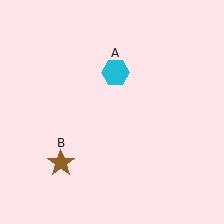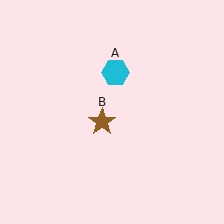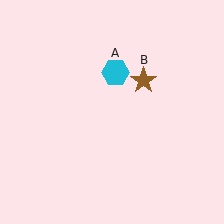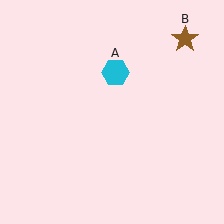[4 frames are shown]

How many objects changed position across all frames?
1 object changed position: brown star (object B).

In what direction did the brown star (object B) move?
The brown star (object B) moved up and to the right.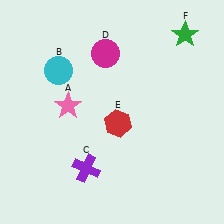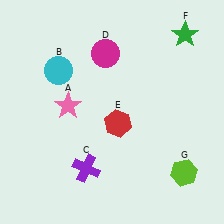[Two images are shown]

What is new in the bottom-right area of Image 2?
A lime hexagon (G) was added in the bottom-right area of Image 2.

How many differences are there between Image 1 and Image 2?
There is 1 difference between the two images.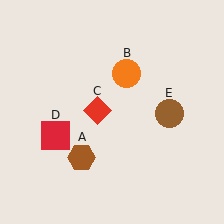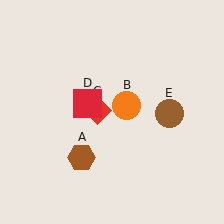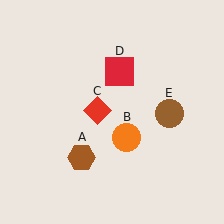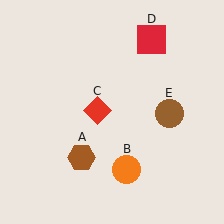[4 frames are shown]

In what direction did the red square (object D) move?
The red square (object D) moved up and to the right.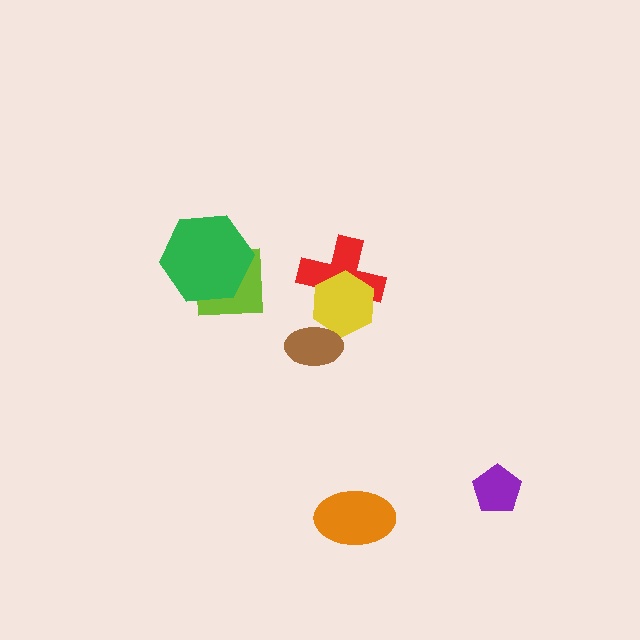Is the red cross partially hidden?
Yes, it is partially covered by another shape.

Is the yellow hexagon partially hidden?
Yes, it is partially covered by another shape.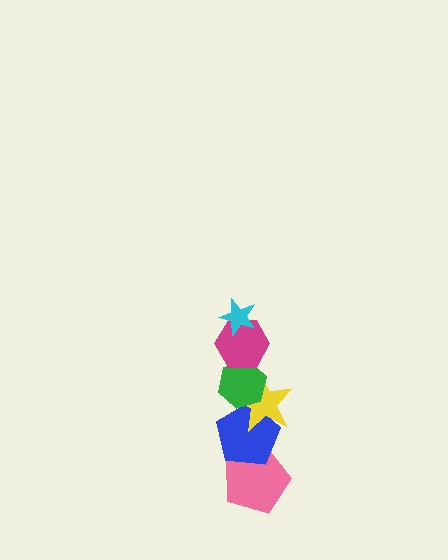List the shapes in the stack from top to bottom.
From top to bottom: the cyan star, the magenta hexagon, the green hexagon, the yellow star, the blue pentagon, the pink pentagon.